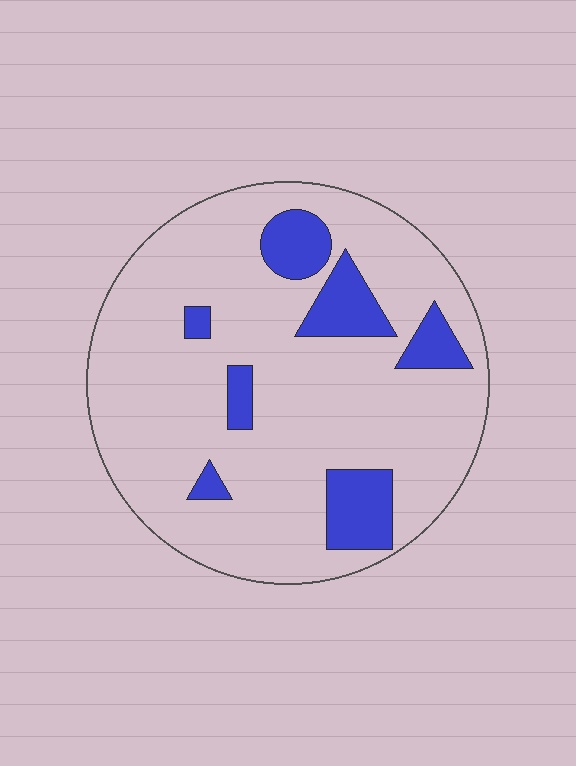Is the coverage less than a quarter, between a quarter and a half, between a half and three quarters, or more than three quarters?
Less than a quarter.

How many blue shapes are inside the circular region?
7.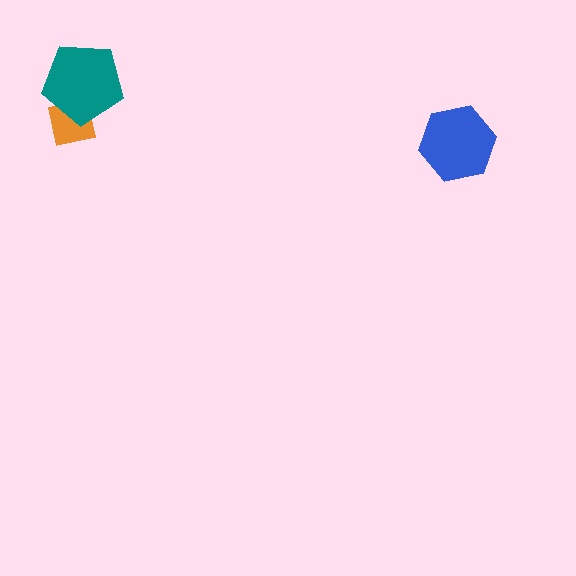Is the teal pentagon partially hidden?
No, no other shape covers it.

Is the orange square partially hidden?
Yes, it is partially covered by another shape.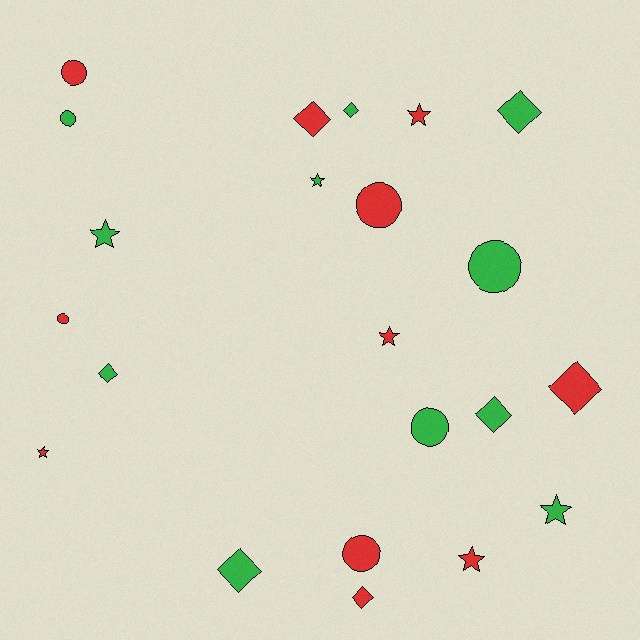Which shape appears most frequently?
Diamond, with 8 objects.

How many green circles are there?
There are 3 green circles.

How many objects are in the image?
There are 22 objects.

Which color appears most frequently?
Green, with 11 objects.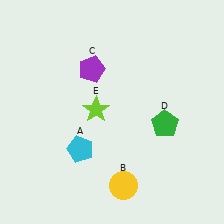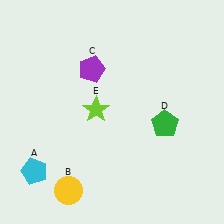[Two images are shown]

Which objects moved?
The objects that moved are: the cyan pentagon (A), the yellow circle (B).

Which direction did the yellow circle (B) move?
The yellow circle (B) moved left.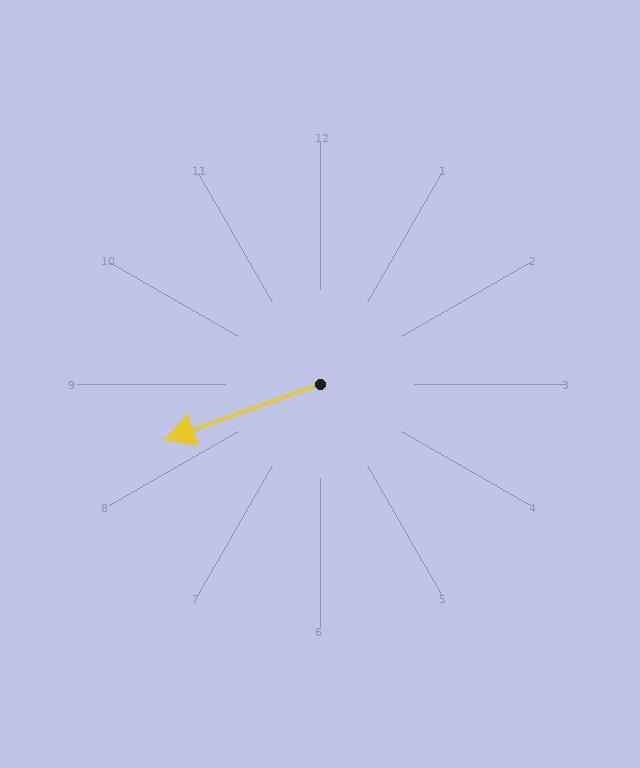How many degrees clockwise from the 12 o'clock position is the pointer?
Approximately 250 degrees.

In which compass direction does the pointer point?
West.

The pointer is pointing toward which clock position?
Roughly 8 o'clock.